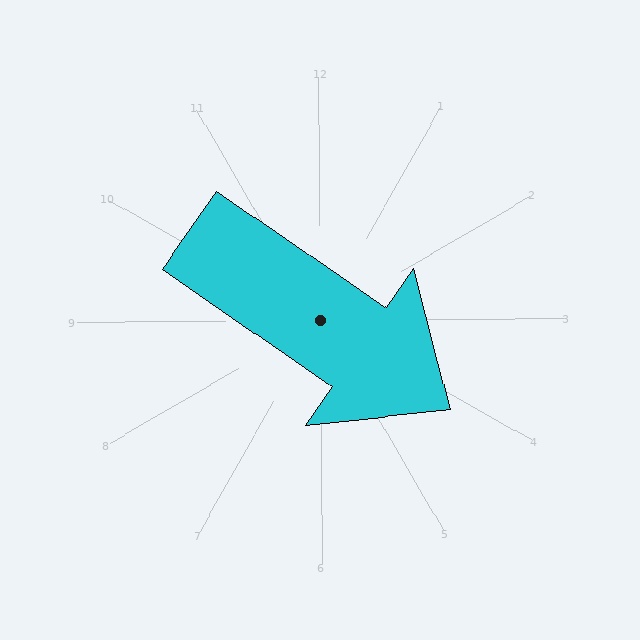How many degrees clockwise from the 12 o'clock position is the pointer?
Approximately 125 degrees.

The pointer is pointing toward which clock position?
Roughly 4 o'clock.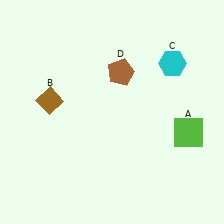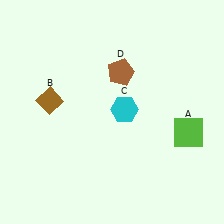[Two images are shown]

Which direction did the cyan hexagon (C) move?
The cyan hexagon (C) moved left.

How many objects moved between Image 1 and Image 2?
1 object moved between the two images.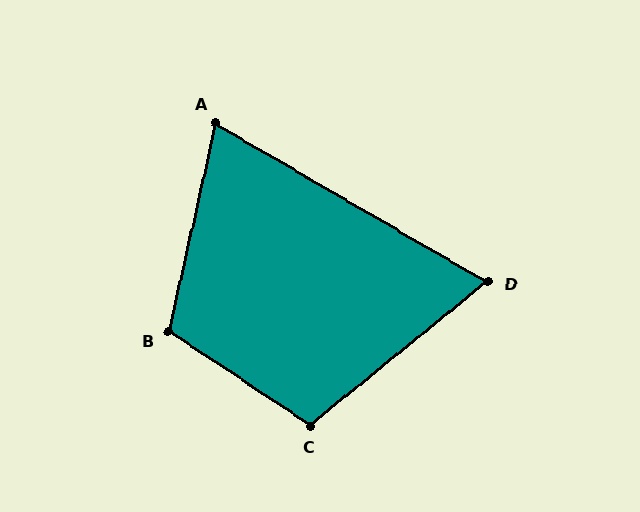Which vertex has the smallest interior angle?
D, at approximately 69 degrees.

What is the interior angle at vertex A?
Approximately 72 degrees (acute).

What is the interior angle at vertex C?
Approximately 108 degrees (obtuse).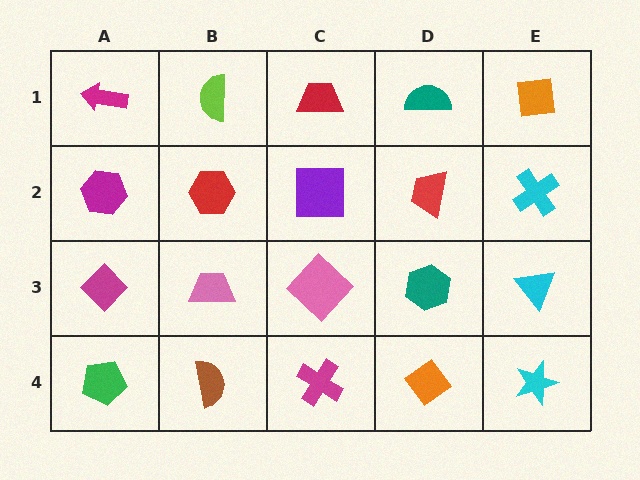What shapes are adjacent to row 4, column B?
A pink trapezoid (row 3, column B), a green pentagon (row 4, column A), a magenta cross (row 4, column C).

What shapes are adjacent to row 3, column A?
A magenta hexagon (row 2, column A), a green pentagon (row 4, column A), a pink trapezoid (row 3, column B).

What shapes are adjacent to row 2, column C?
A red trapezoid (row 1, column C), a pink diamond (row 3, column C), a red hexagon (row 2, column B), a red trapezoid (row 2, column D).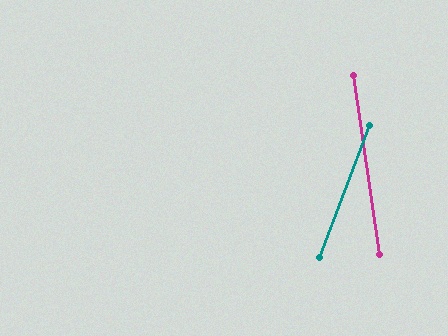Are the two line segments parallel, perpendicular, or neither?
Neither parallel nor perpendicular — they differ by about 29°.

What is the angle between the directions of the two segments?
Approximately 29 degrees.